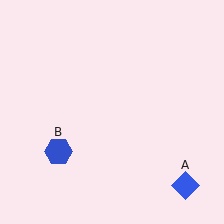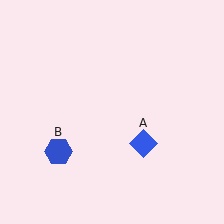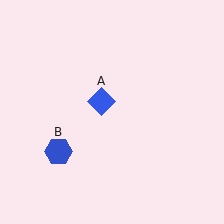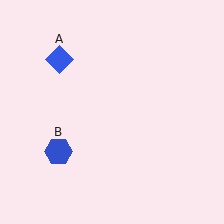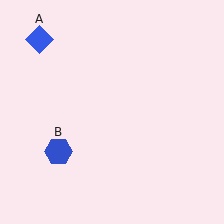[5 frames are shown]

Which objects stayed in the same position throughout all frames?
Blue hexagon (object B) remained stationary.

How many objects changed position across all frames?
1 object changed position: blue diamond (object A).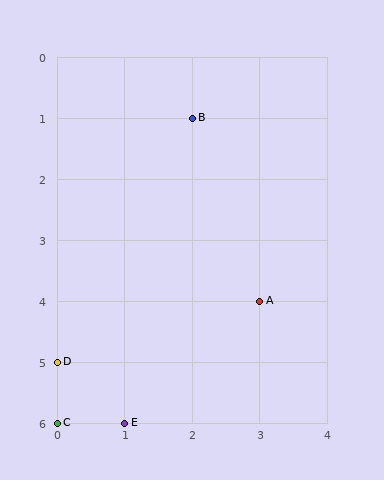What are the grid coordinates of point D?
Point D is at grid coordinates (0, 5).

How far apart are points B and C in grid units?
Points B and C are 2 columns and 5 rows apart (about 5.4 grid units diagonally).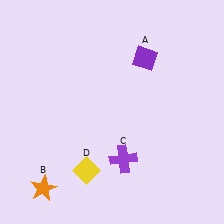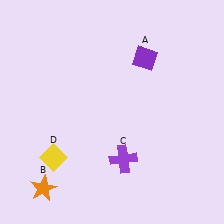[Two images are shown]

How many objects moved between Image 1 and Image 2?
1 object moved between the two images.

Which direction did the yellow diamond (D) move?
The yellow diamond (D) moved left.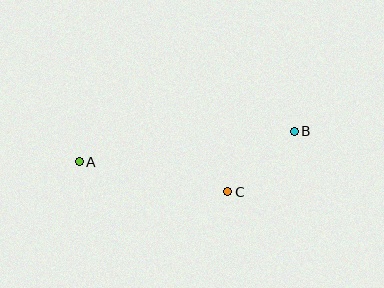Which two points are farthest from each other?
Points A and B are farthest from each other.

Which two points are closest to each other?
Points B and C are closest to each other.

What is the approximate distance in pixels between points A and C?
The distance between A and C is approximately 152 pixels.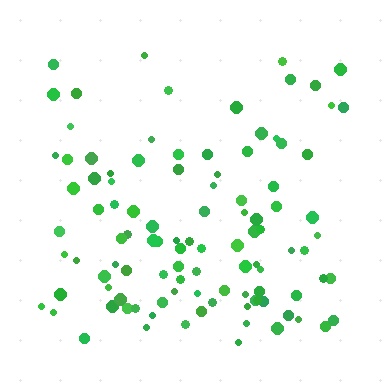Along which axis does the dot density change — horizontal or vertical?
Vertical.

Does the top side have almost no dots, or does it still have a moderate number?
Still a moderate number, just noticeably fewer than the bottom.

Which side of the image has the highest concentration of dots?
The bottom.